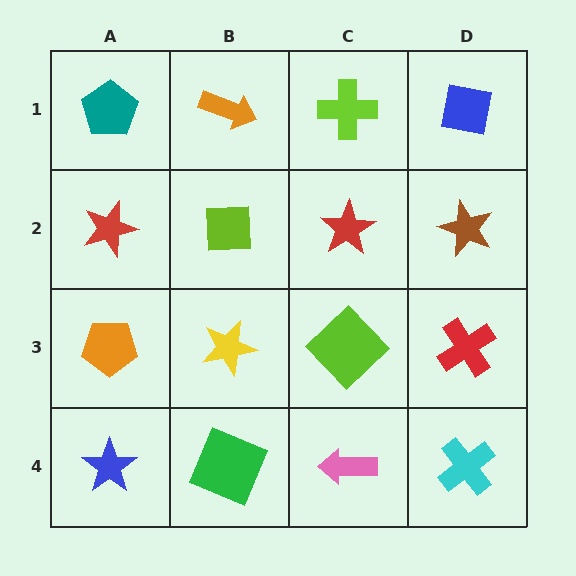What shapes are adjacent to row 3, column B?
A lime square (row 2, column B), a green square (row 4, column B), an orange pentagon (row 3, column A), a lime diamond (row 3, column C).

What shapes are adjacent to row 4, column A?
An orange pentagon (row 3, column A), a green square (row 4, column B).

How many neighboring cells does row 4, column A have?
2.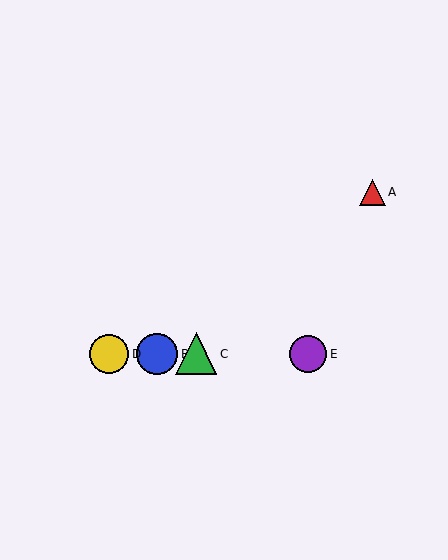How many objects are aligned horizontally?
4 objects (B, C, D, E) are aligned horizontally.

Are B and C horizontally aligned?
Yes, both are at y≈354.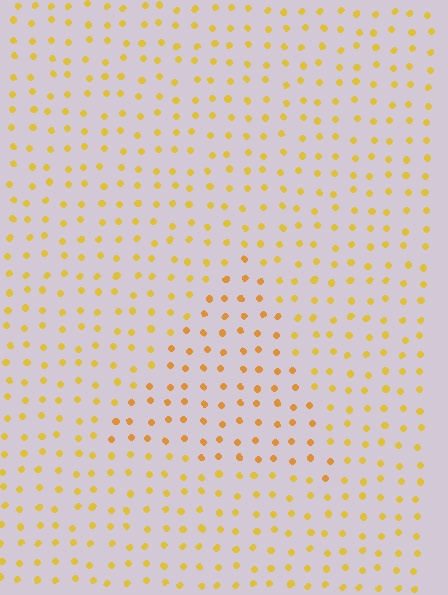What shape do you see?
I see a triangle.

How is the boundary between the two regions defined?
The boundary is defined purely by a slight shift in hue (about 17 degrees). Spacing, size, and orientation are identical on both sides.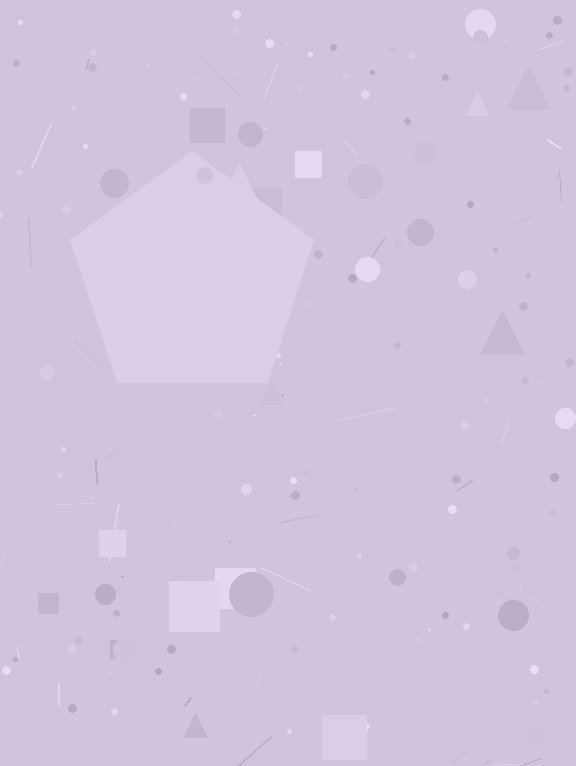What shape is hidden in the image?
A pentagon is hidden in the image.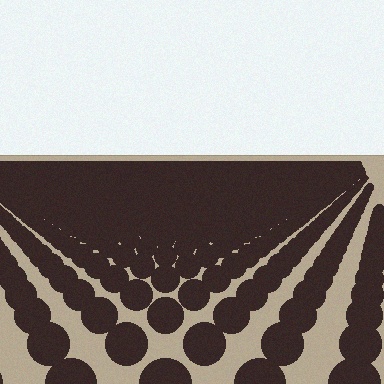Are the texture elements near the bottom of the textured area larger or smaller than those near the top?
Larger. Near the bottom, elements are closer to the viewer and appear at a bigger on-screen size.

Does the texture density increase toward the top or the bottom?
Density increases toward the top.